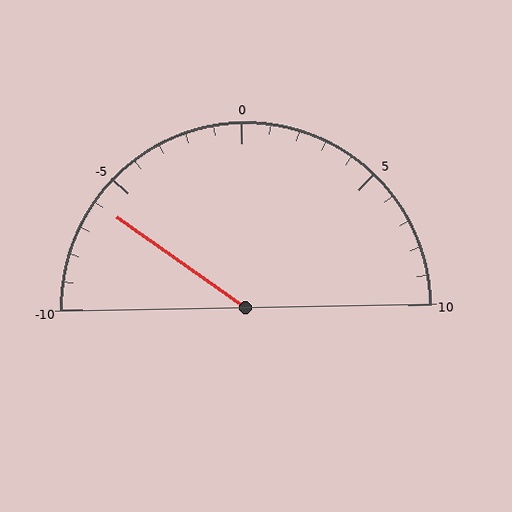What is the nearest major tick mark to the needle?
The nearest major tick mark is -5.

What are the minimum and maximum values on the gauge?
The gauge ranges from -10 to 10.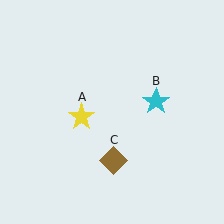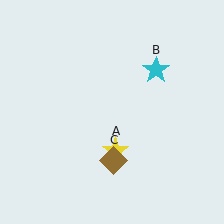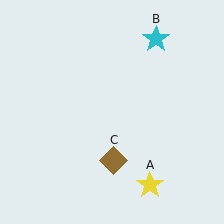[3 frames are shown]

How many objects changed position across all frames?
2 objects changed position: yellow star (object A), cyan star (object B).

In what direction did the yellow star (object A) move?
The yellow star (object A) moved down and to the right.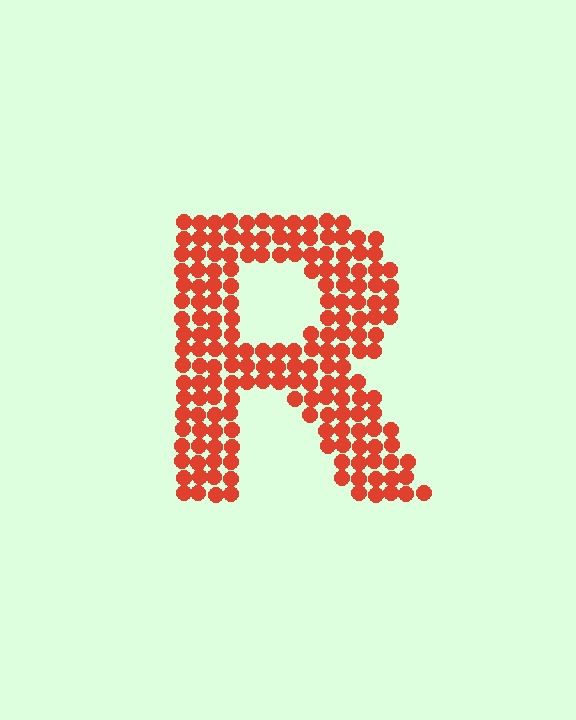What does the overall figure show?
The overall figure shows the letter R.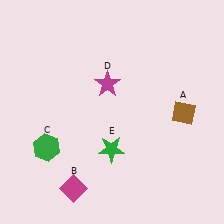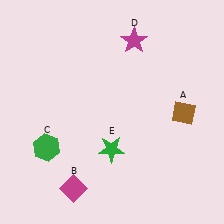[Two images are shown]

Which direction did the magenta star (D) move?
The magenta star (D) moved up.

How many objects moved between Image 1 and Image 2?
1 object moved between the two images.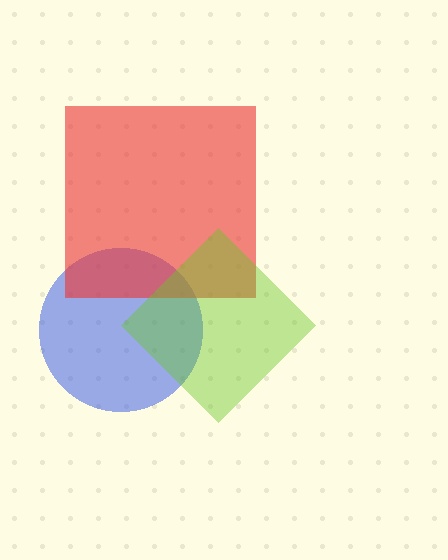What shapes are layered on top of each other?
The layered shapes are: a blue circle, a red square, a lime diamond.